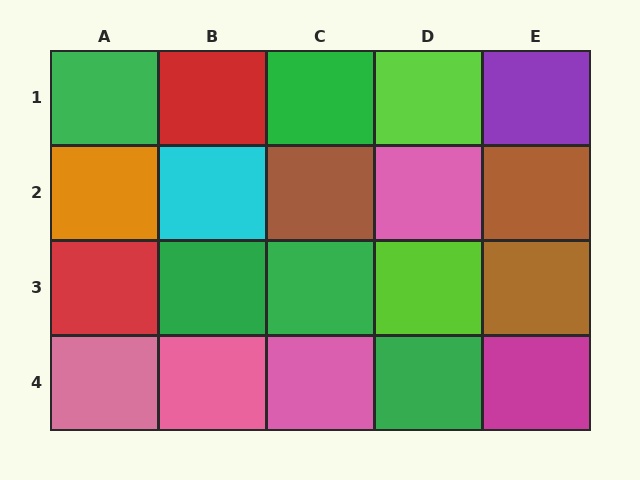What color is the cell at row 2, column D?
Pink.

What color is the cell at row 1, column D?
Lime.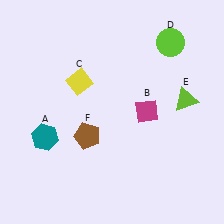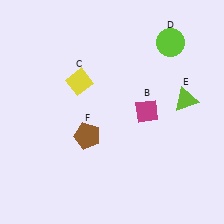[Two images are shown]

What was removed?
The teal hexagon (A) was removed in Image 2.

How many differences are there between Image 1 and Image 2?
There is 1 difference between the two images.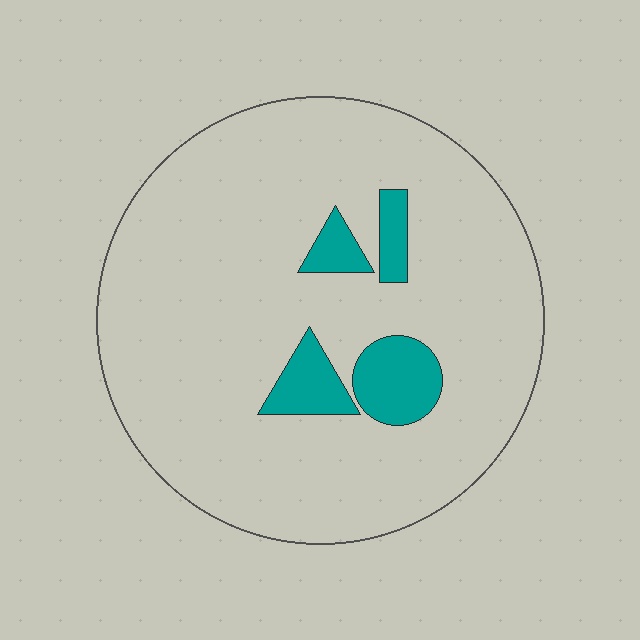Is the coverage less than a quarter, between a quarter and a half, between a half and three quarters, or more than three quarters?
Less than a quarter.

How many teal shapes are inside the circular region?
4.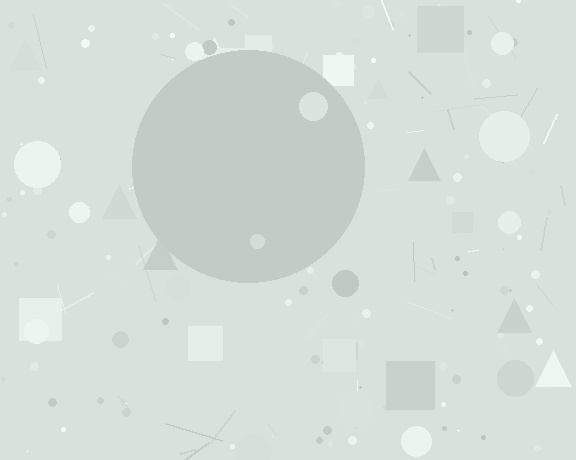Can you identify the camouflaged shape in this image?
The camouflaged shape is a circle.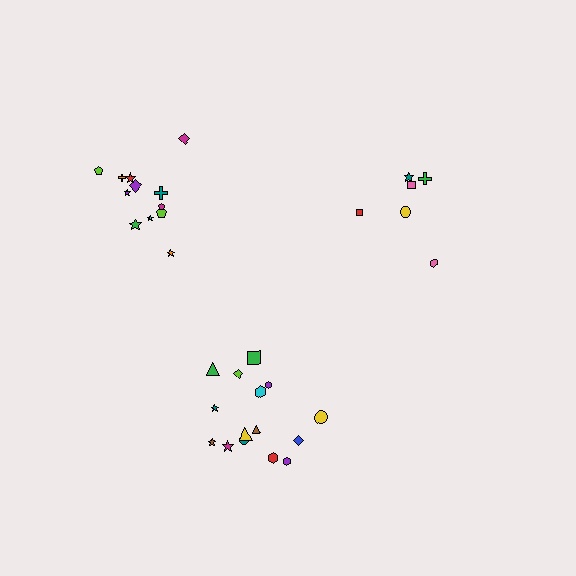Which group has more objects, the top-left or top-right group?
The top-left group.